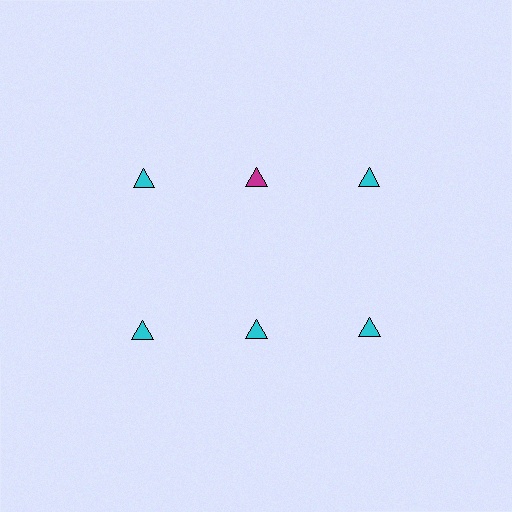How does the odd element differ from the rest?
It has a different color: magenta instead of cyan.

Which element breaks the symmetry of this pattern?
The magenta triangle in the top row, second from left column breaks the symmetry. All other shapes are cyan triangles.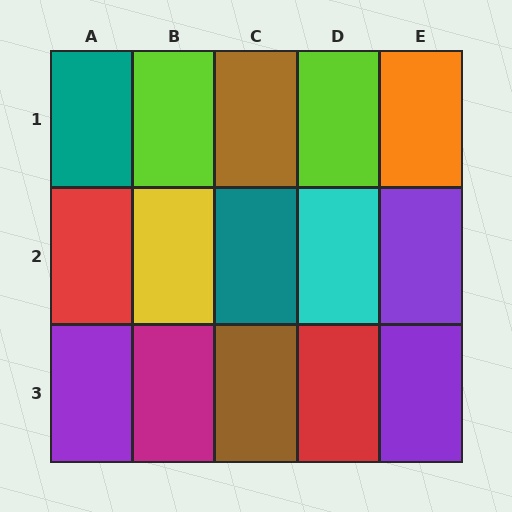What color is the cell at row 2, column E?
Purple.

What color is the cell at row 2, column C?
Teal.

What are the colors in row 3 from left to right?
Purple, magenta, brown, red, purple.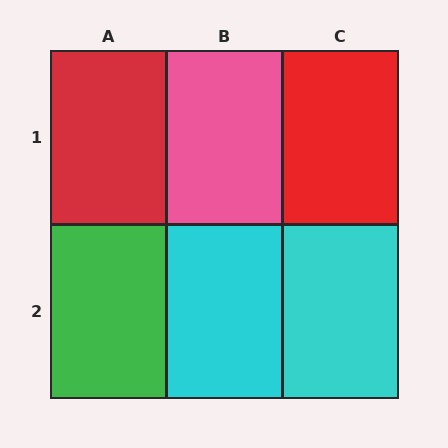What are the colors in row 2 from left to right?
Green, cyan, cyan.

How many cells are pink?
1 cell is pink.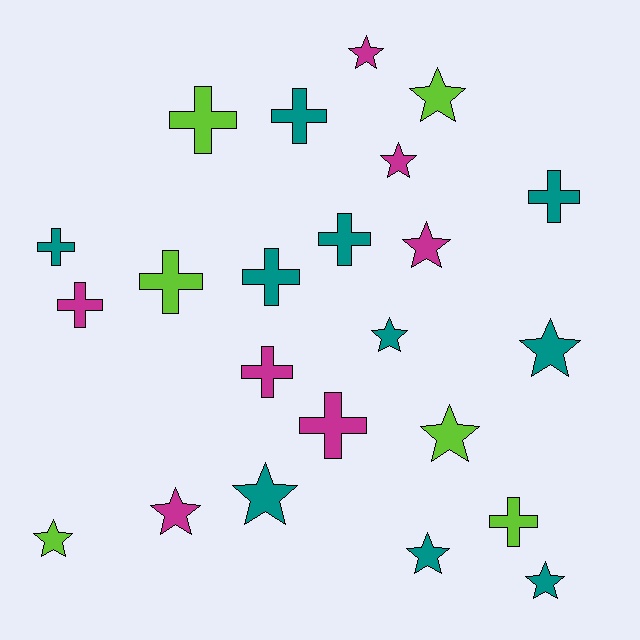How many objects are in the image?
There are 23 objects.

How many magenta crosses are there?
There are 3 magenta crosses.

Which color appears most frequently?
Teal, with 10 objects.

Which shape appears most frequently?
Star, with 12 objects.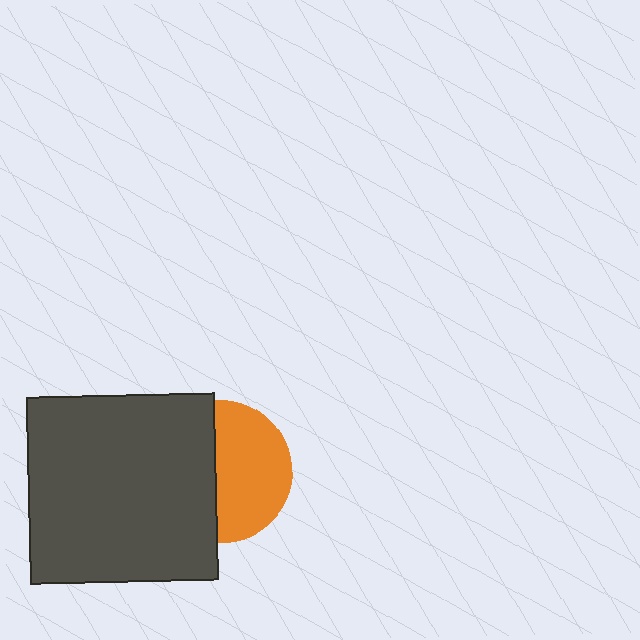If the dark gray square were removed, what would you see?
You would see the complete orange circle.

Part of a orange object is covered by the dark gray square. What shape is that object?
It is a circle.